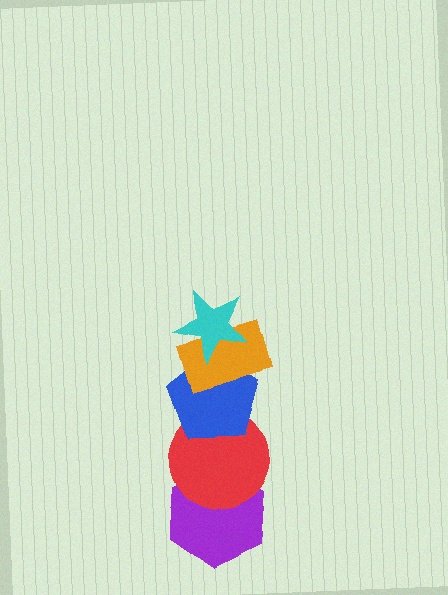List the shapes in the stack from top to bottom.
From top to bottom: the cyan star, the orange rectangle, the blue pentagon, the red circle, the purple hexagon.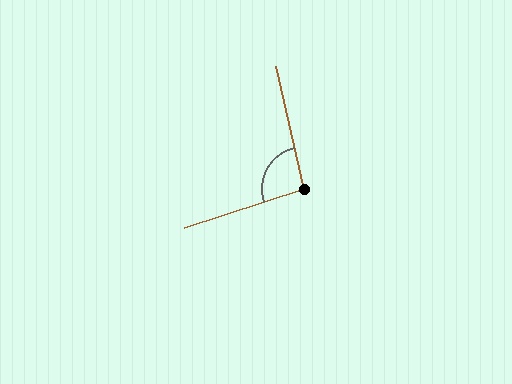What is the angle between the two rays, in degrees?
Approximately 96 degrees.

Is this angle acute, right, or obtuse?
It is obtuse.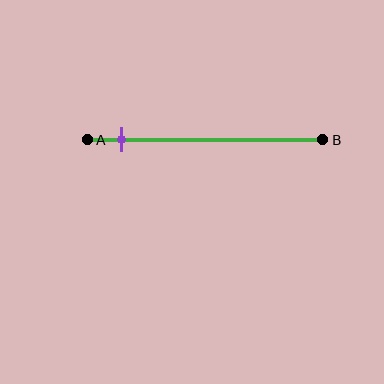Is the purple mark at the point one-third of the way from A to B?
No, the mark is at about 15% from A, not at the 33% one-third point.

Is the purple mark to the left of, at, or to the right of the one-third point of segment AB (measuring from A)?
The purple mark is to the left of the one-third point of segment AB.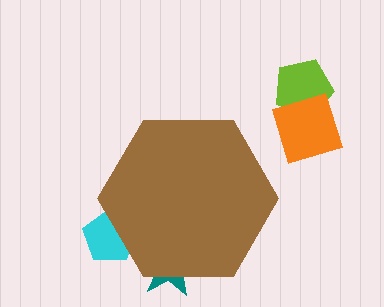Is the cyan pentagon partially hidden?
Yes, the cyan pentagon is partially hidden behind the brown hexagon.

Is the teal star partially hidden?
Yes, the teal star is partially hidden behind the brown hexagon.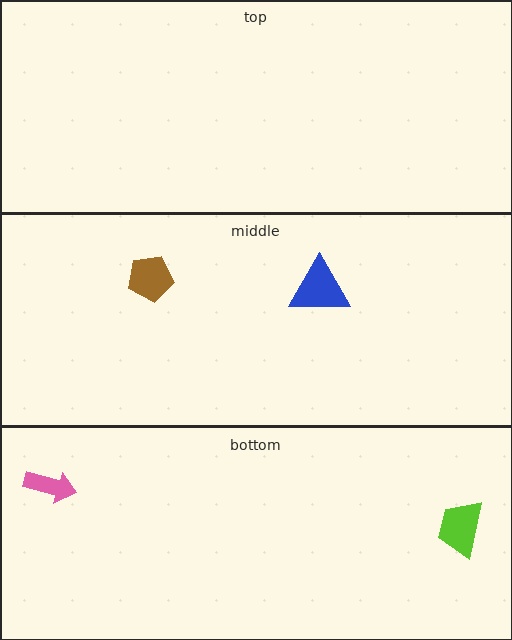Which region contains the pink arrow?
The bottom region.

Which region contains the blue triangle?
The middle region.